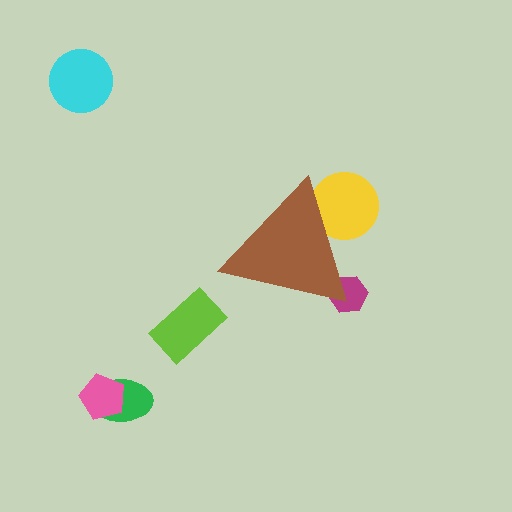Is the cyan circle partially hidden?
No, the cyan circle is fully visible.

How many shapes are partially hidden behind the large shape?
2 shapes are partially hidden.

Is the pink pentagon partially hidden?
No, the pink pentagon is fully visible.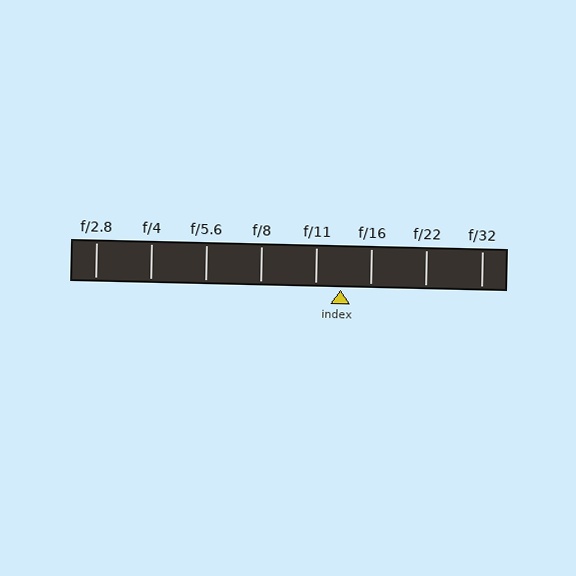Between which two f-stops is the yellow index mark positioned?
The index mark is between f/11 and f/16.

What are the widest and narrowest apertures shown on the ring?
The widest aperture shown is f/2.8 and the narrowest is f/32.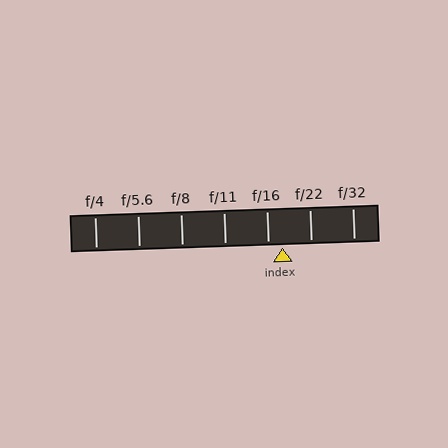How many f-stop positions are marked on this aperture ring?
There are 7 f-stop positions marked.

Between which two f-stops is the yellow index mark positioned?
The index mark is between f/16 and f/22.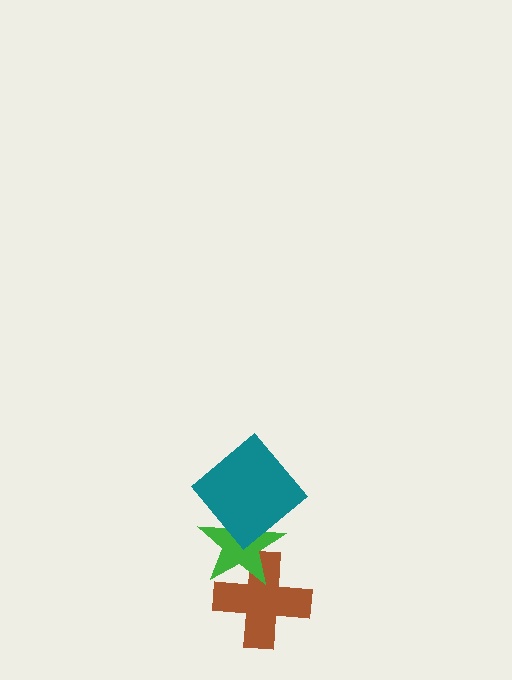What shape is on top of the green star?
The teal diamond is on top of the green star.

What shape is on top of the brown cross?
The green star is on top of the brown cross.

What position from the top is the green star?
The green star is 2nd from the top.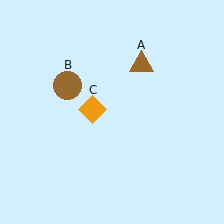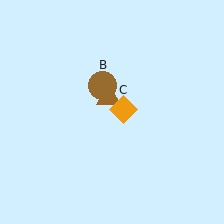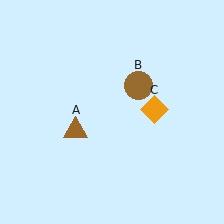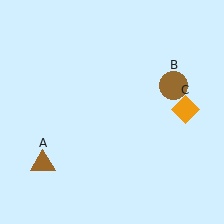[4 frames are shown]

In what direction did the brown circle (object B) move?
The brown circle (object B) moved right.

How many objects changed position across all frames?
3 objects changed position: brown triangle (object A), brown circle (object B), orange diamond (object C).